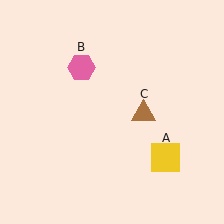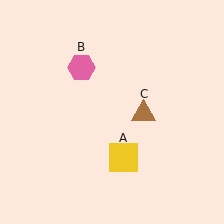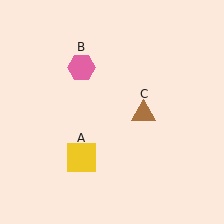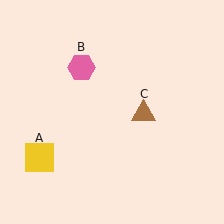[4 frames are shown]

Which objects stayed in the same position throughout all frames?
Pink hexagon (object B) and brown triangle (object C) remained stationary.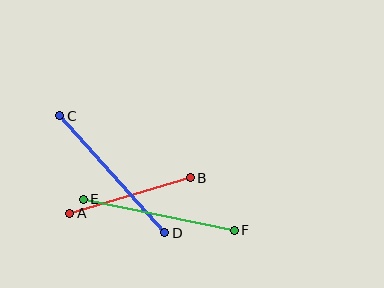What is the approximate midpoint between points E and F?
The midpoint is at approximately (159, 215) pixels.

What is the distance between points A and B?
The distance is approximately 126 pixels.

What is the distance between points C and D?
The distance is approximately 157 pixels.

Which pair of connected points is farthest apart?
Points C and D are farthest apart.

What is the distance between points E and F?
The distance is approximately 154 pixels.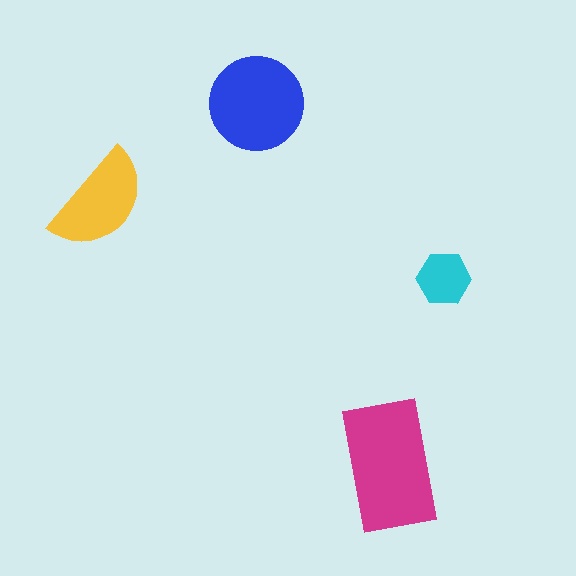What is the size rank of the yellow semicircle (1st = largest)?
3rd.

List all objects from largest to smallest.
The magenta rectangle, the blue circle, the yellow semicircle, the cyan hexagon.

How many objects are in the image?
There are 4 objects in the image.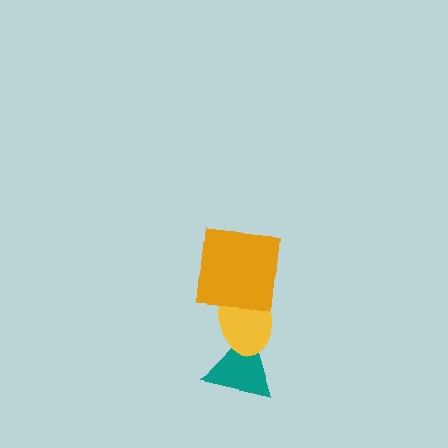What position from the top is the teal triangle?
The teal triangle is 3rd from the top.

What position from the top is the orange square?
The orange square is 1st from the top.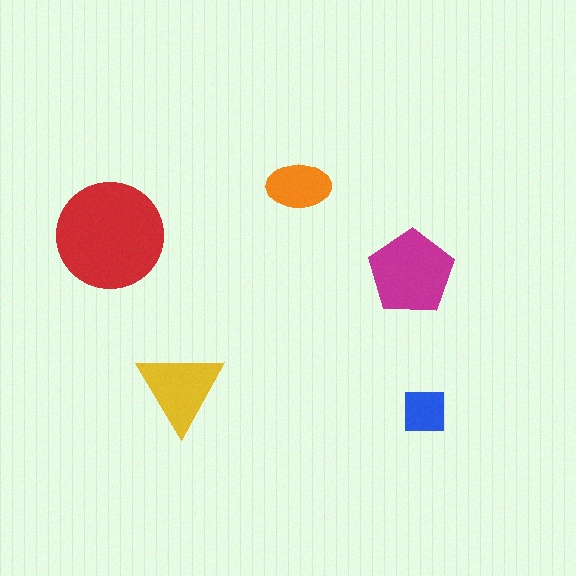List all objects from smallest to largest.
The blue square, the orange ellipse, the yellow triangle, the magenta pentagon, the red circle.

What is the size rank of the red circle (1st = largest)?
1st.